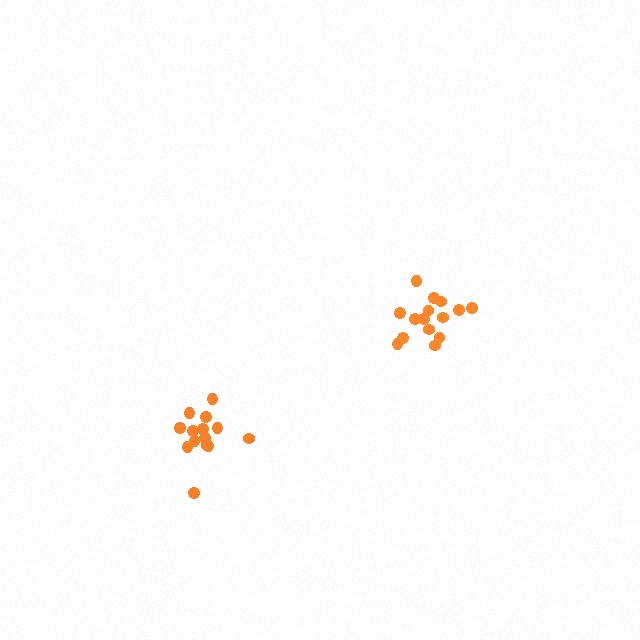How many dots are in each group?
Group 1: 14 dots, Group 2: 15 dots (29 total).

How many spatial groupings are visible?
There are 2 spatial groupings.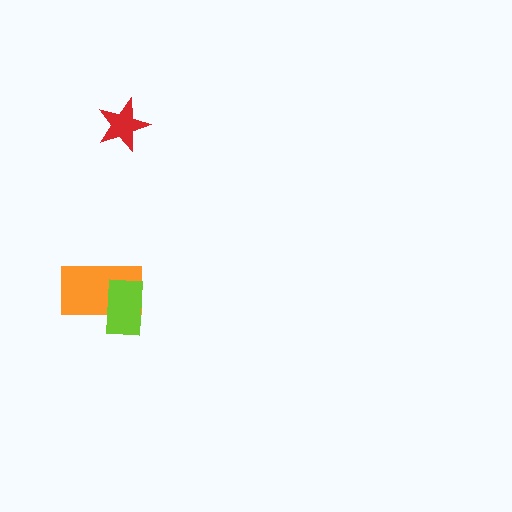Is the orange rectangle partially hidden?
Yes, it is partially covered by another shape.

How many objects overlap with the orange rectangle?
1 object overlaps with the orange rectangle.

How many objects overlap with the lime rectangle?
1 object overlaps with the lime rectangle.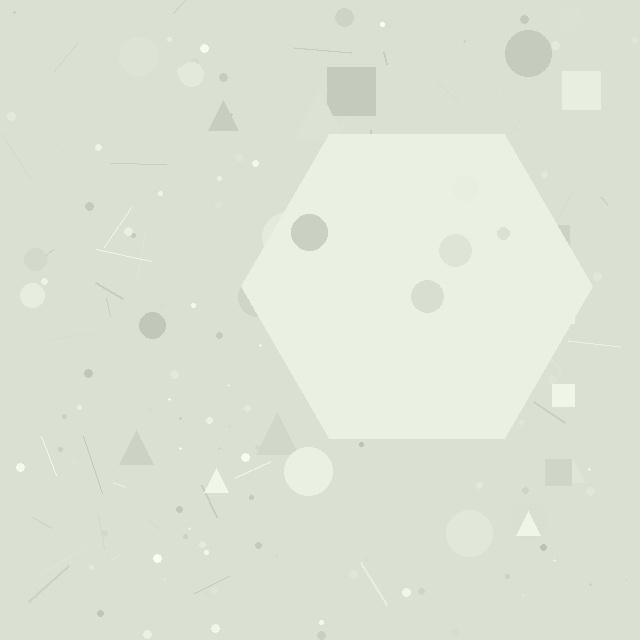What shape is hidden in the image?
A hexagon is hidden in the image.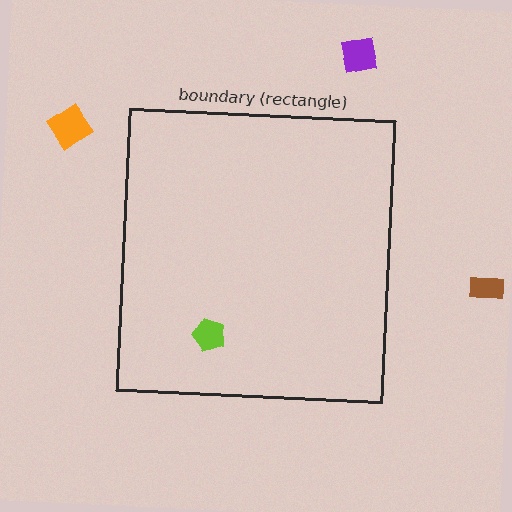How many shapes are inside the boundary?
1 inside, 3 outside.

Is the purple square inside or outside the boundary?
Outside.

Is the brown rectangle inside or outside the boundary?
Outside.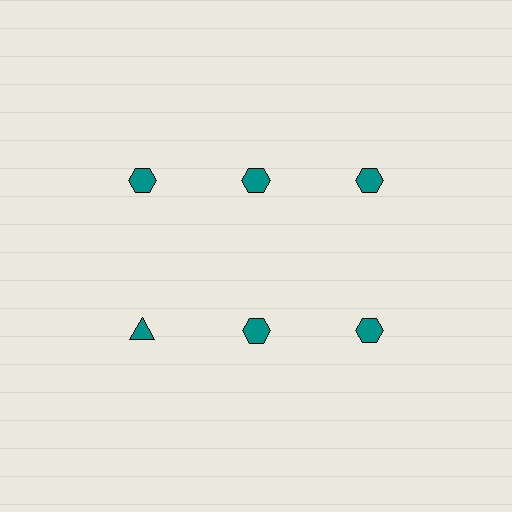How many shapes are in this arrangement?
There are 6 shapes arranged in a grid pattern.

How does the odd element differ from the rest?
It has a different shape: triangle instead of hexagon.